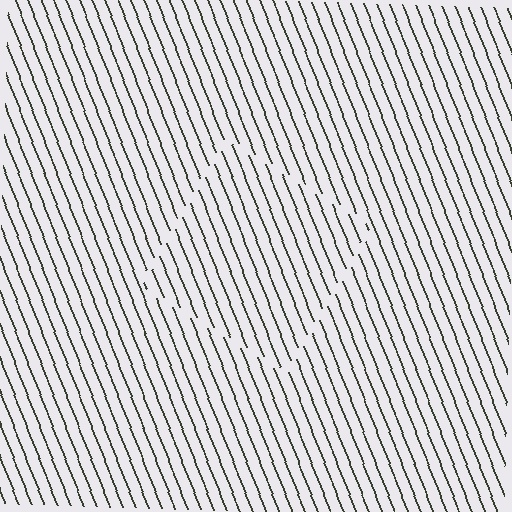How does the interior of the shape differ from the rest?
The interior of the shape contains the same grating, shifted by half a period — the contour is defined by the phase discontinuity where line-ends from the inner and outer gratings abut.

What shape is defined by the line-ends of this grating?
An illusory square. The interior of the shape contains the same grating, shifted by half a period — the contour is defined by the phase discontinuity where line-ends from the inner and outer gratings abut.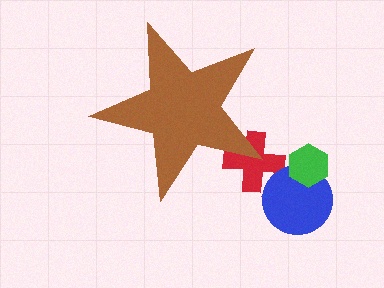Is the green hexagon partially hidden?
No, the green hexagon is fully visible.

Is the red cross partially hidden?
Yes, the red cross is partially hidden behind the brown star.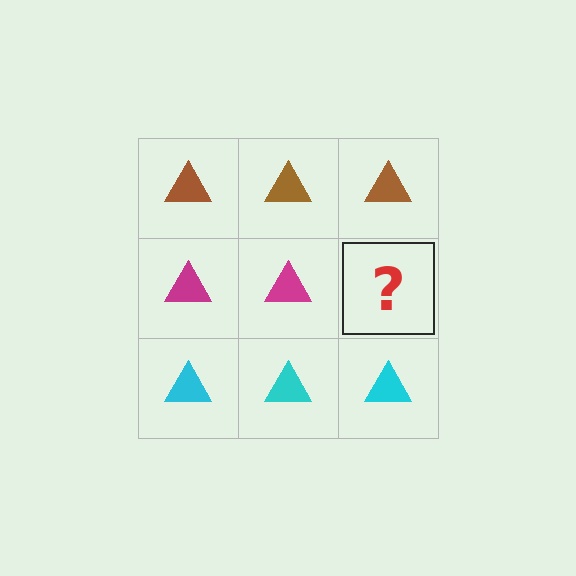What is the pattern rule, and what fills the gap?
The rule is that each row has a consistent color. The gap should be filled with a magenta triangle.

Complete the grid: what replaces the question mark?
The question mark should be replaced with a magenta triangle.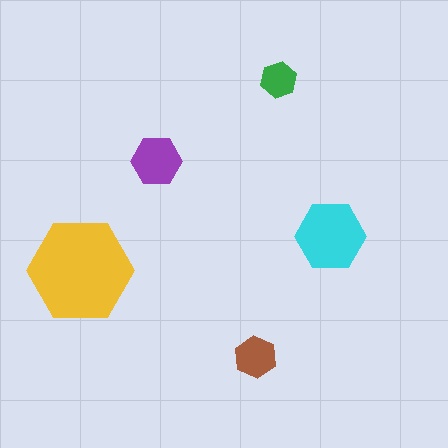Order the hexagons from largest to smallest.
the yellow one, the cyan one, the purple one, the brown one, the green one.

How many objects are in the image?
There are 5 objects in the image.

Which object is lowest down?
The brown hexagon is bottommost.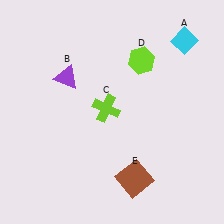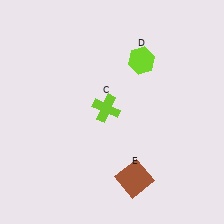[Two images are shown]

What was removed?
The cyan diamond (A), the purple triangle (B) were removed in Image 2.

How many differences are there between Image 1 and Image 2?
There are 2 differences between the two images.